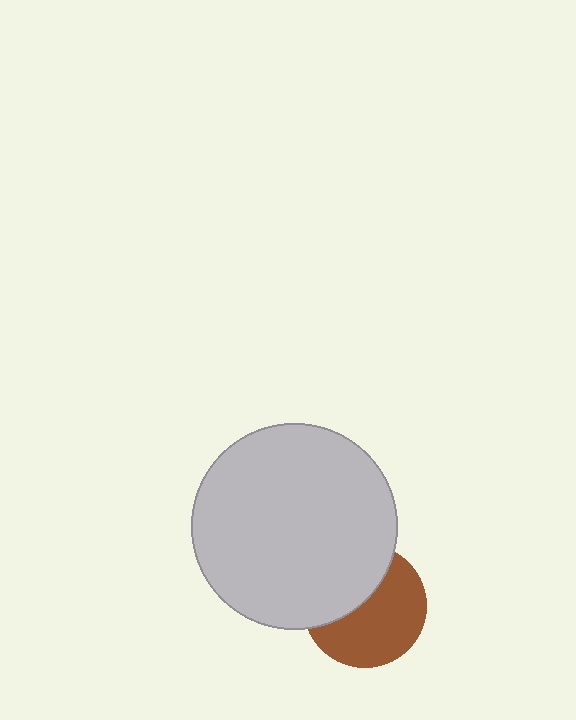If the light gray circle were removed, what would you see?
You would see the complete brown circle.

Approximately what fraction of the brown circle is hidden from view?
Roughly 41% of the brown circle is hidden behind the light gray circle.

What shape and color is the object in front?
The object in front is a light gray circle.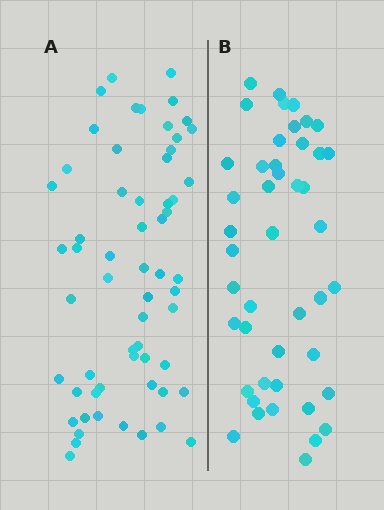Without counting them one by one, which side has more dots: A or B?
Region A (the left region) has more dots.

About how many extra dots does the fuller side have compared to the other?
Region A has approximately 15 more dots than region B.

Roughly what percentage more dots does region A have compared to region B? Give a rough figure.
About 35% more.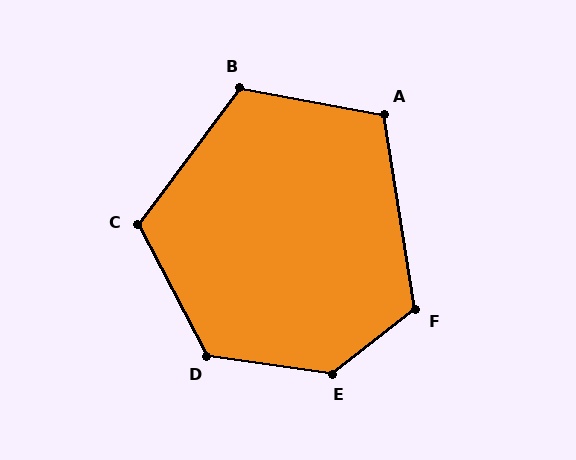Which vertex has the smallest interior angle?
A, at approximately 110 degrees.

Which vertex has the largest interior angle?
E, at approximately 135 degrees.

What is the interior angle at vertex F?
Approximately 118 degrees (obtuse).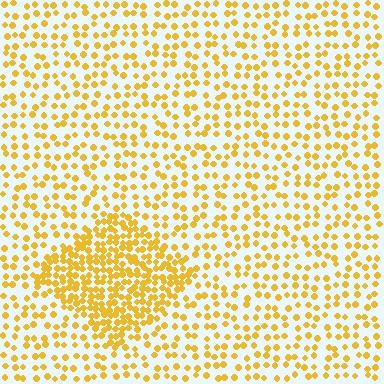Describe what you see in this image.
The image contains small yellow elements arranged at two different densities. A diamond-shaped region is visible where the elements are more densely packed than the surrounding area.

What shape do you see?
I see a diamond.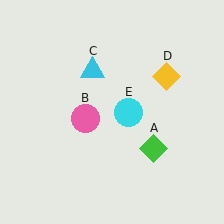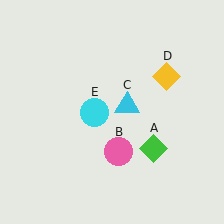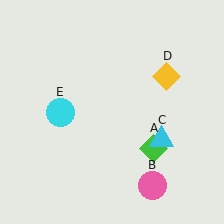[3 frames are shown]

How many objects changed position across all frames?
3 objects changed position: pink circle (object B), cyan triangle (object C), cyan circle (object E).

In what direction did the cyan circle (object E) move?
The cyan circle (object E) moved left.